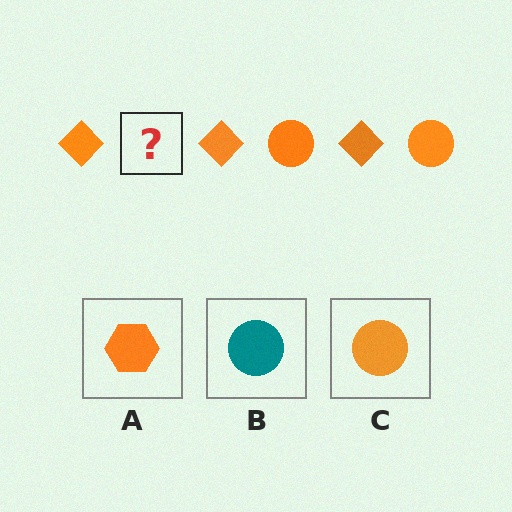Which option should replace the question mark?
Option C.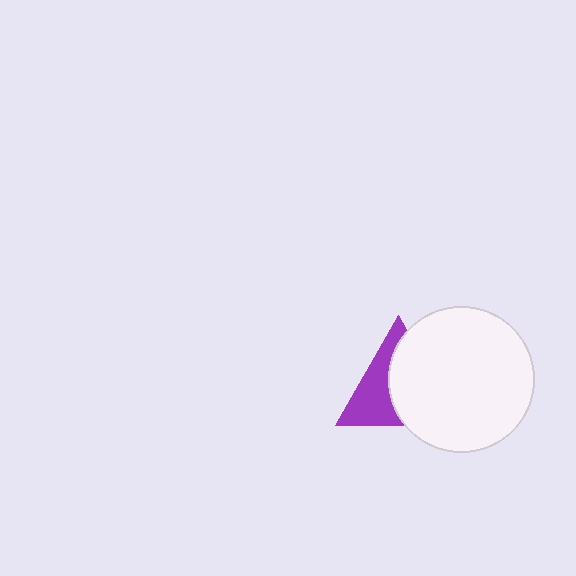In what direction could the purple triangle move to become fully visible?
The purple triangle could move left. That would shift it out from behind the white circle entirely.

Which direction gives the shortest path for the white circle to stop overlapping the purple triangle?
Moving right gives the shortest separation.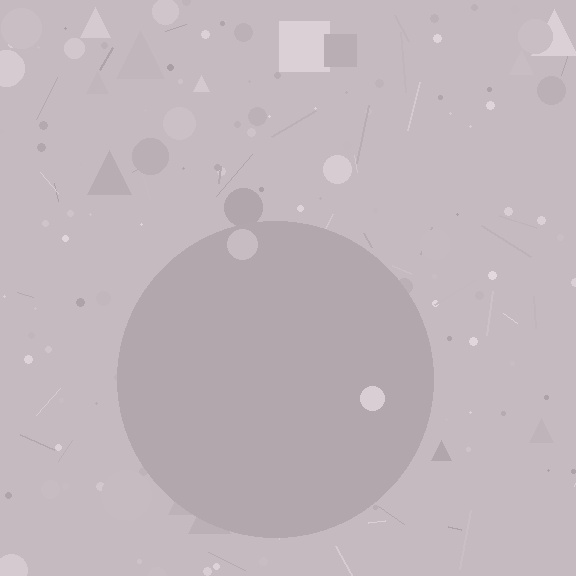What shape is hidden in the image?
A circle is hidden in the image.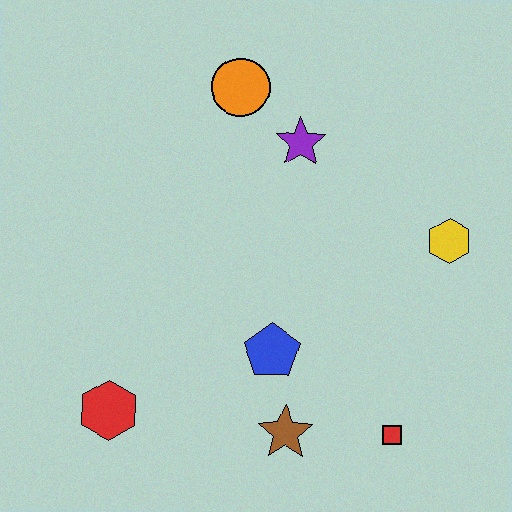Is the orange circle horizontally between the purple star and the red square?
No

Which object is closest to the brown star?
The blue pentagon is closest to the brown star.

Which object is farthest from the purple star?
The red hexagon is farthest from the purple star.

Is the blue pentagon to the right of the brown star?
No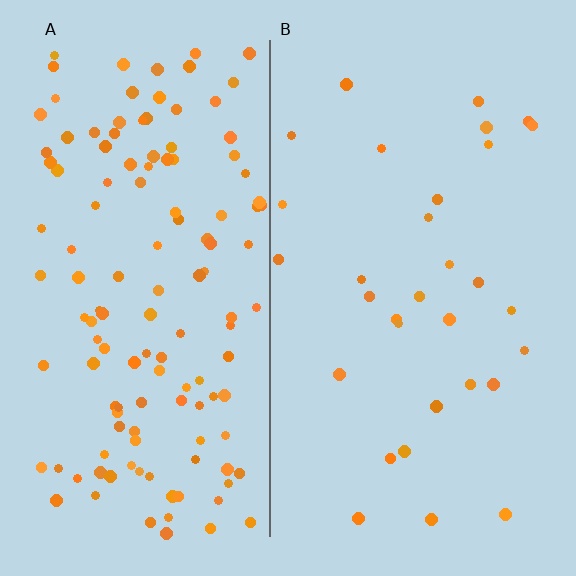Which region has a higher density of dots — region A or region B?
A (the left).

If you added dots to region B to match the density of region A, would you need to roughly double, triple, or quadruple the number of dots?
Approximately quadruple.